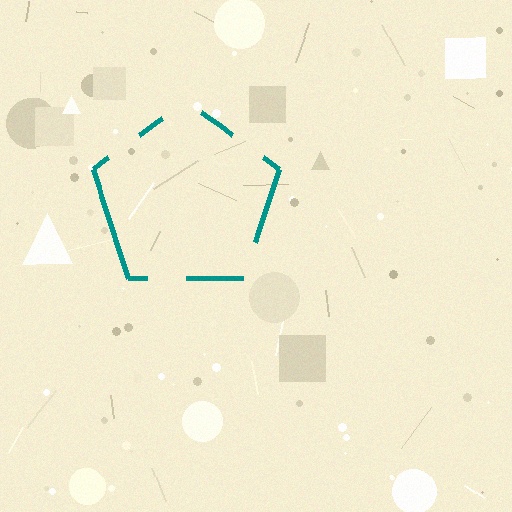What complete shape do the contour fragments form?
The contour fragments form a pentagon.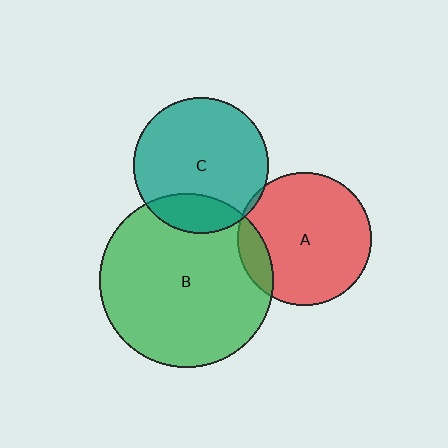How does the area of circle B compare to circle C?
Approximately 1.7 times.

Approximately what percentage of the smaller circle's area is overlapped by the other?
Approximately 10%.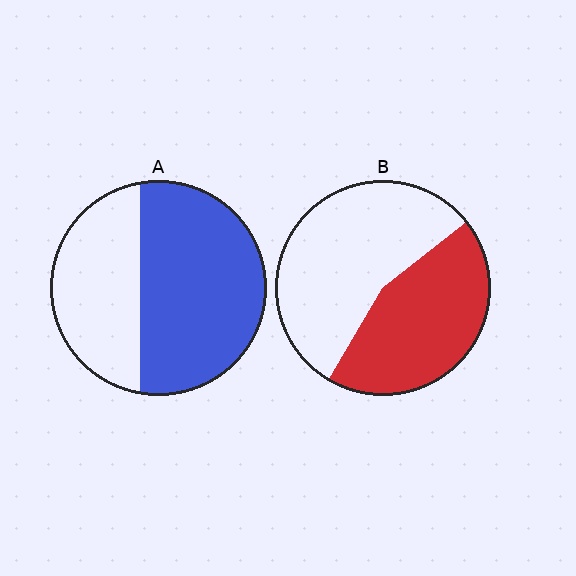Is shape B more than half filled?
No.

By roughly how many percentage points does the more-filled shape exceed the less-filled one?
By roughly 15 percentage points (A over B).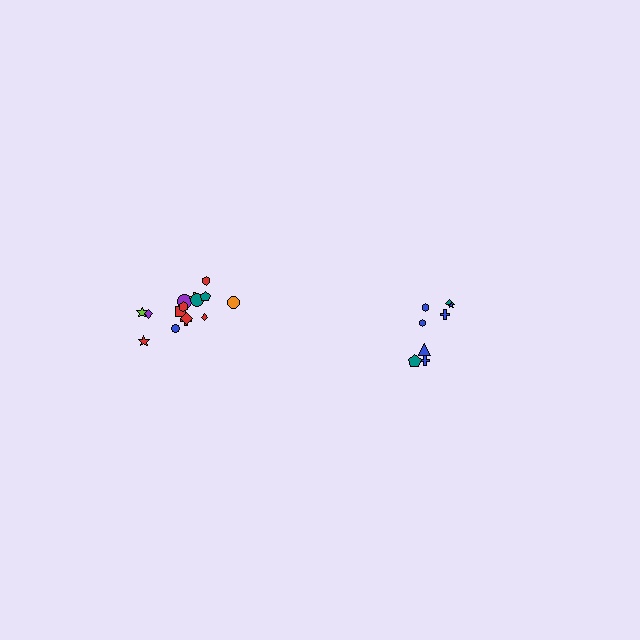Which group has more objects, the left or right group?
The left group.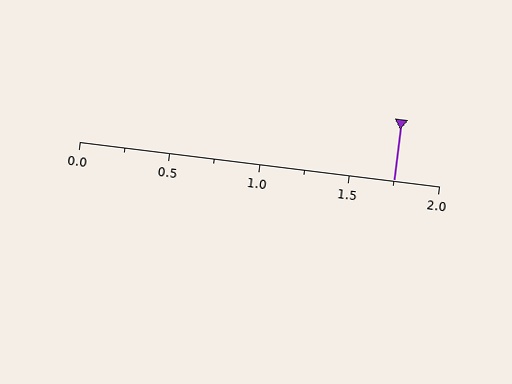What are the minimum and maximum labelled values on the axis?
The axis runs from 0.0 to 2.0.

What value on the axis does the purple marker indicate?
The marker indicates approximately 1.75.